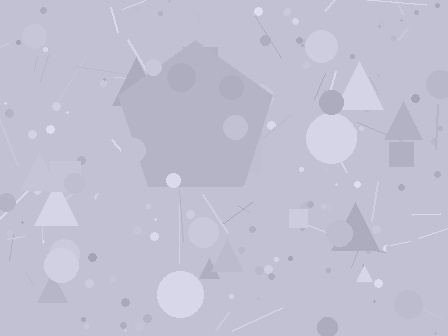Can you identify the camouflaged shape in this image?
The camouflaged shape is a pentagon.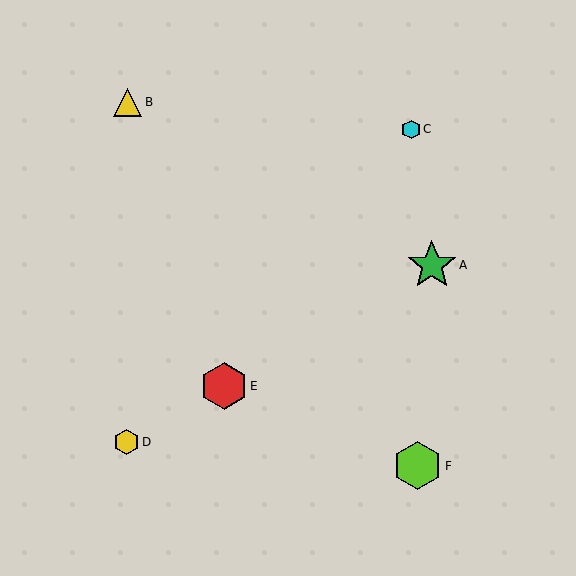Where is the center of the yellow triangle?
The center of the yellow triangle is at (128, 102).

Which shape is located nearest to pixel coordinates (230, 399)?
The red hexagon (labeled E) at (224, 386) is nearest to that location.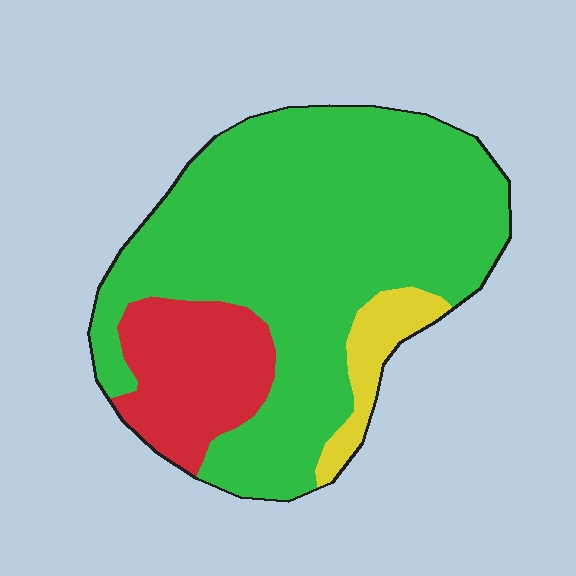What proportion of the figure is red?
Red takes up less than a quarter of the figure.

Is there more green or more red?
Green.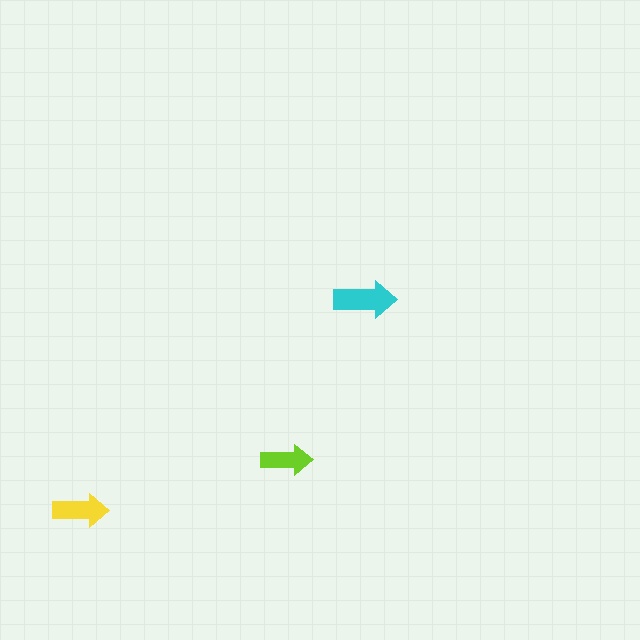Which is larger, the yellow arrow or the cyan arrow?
The cyan one.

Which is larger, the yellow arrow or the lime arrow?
The yellow one.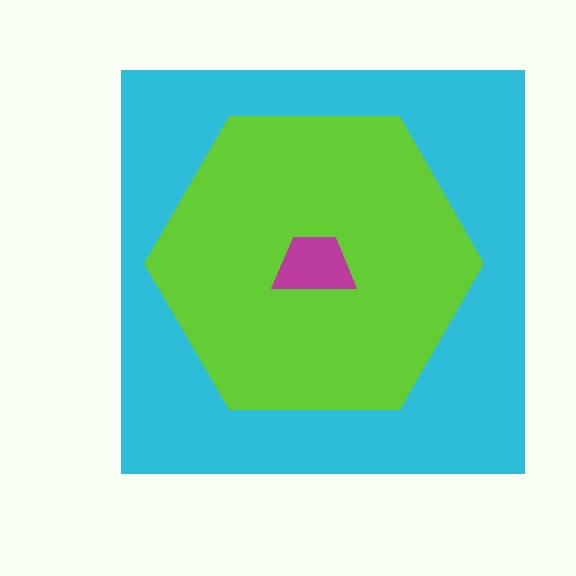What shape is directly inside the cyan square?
The lime hexagon.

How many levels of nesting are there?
3.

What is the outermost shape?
The cyan square.